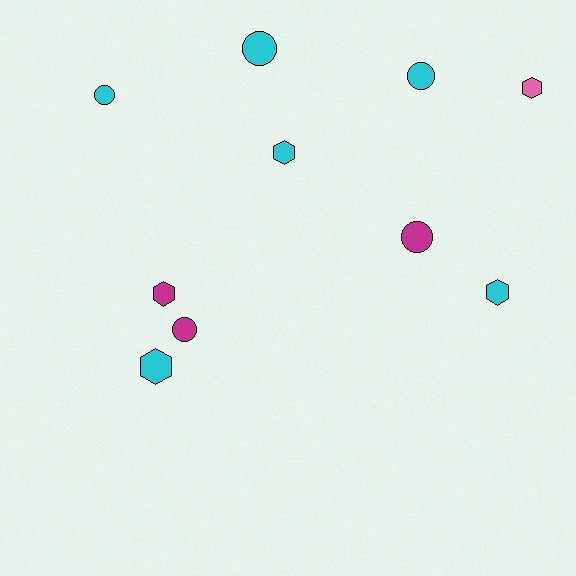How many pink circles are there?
There are no pink circles.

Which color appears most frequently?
Cyan, with 6 objects.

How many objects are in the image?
There are 10 objects.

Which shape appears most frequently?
Hexagon, with 5 objects.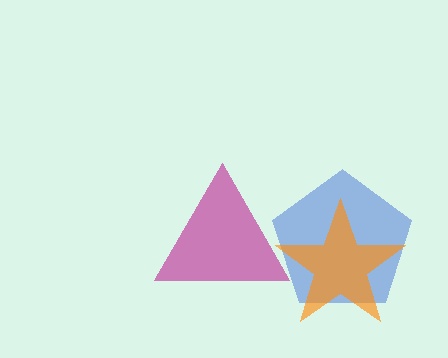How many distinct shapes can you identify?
There are 3 distinct shapes: a magenta triangle, a blue pentagon, an orange star.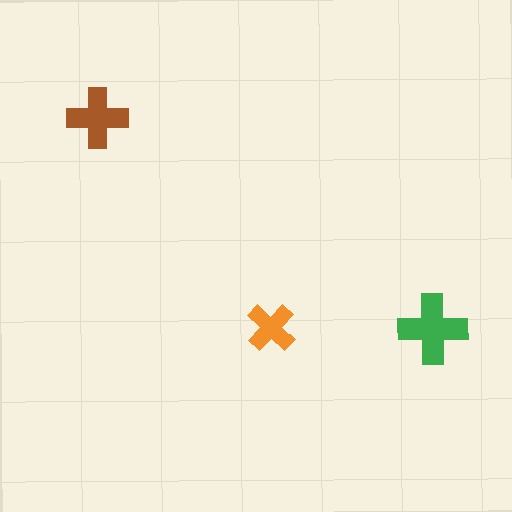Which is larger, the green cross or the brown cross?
The green one.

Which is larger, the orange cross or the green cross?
The green one.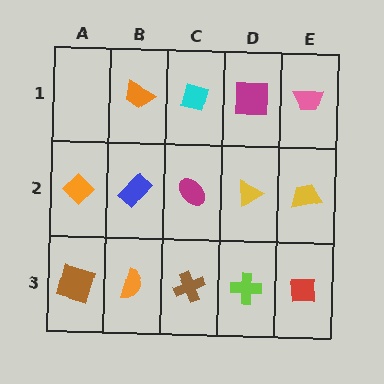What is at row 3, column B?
An orange semicircle.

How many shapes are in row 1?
4 shapes.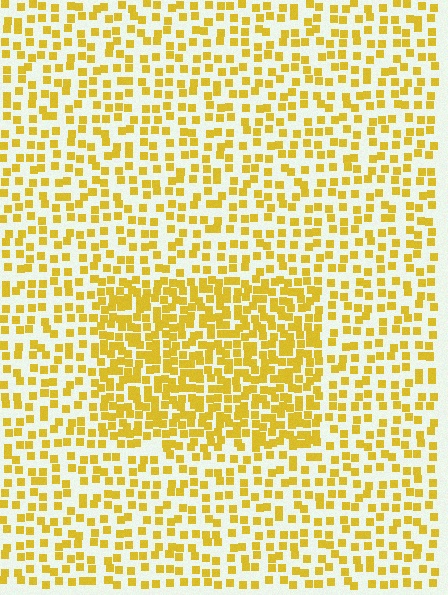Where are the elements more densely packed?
The elements are more densely packed inside the rectangle boundary.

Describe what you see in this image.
The image contains small yellow elements arranged at two different densities. A rectangle-shaped region is visible where the elements are more densely packed than the surrounding area.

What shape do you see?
I see a rectangle.